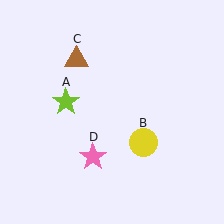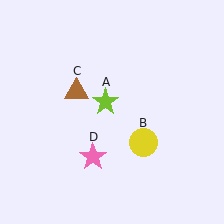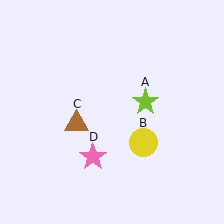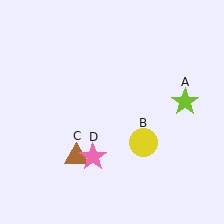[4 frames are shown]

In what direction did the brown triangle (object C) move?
The brown triangle (object C) moved down.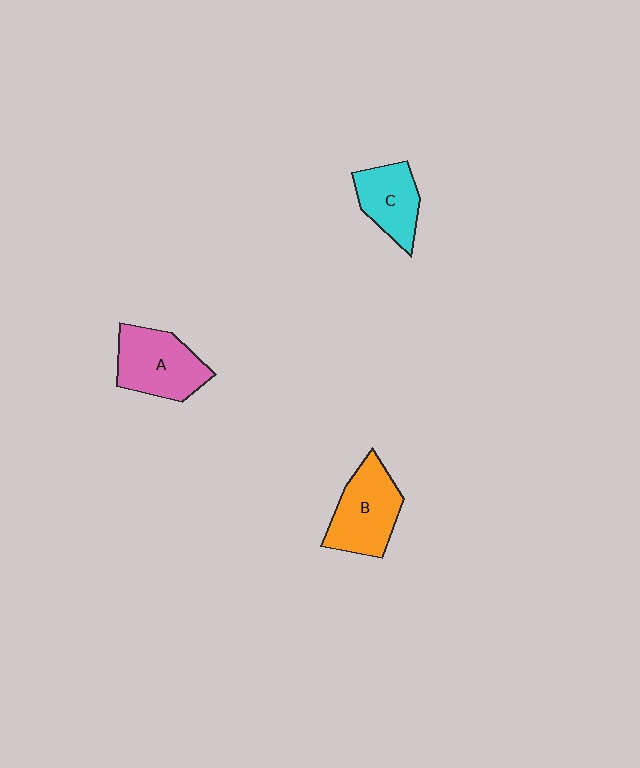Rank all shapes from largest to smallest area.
From largest to smallest: A (pink), B (orange), C (cyan).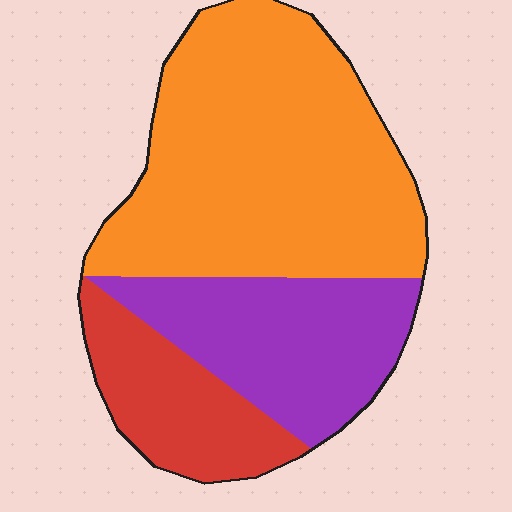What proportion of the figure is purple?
Purple takes up between a quarter and a half of the figure.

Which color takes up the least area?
Red, at roughly 20%.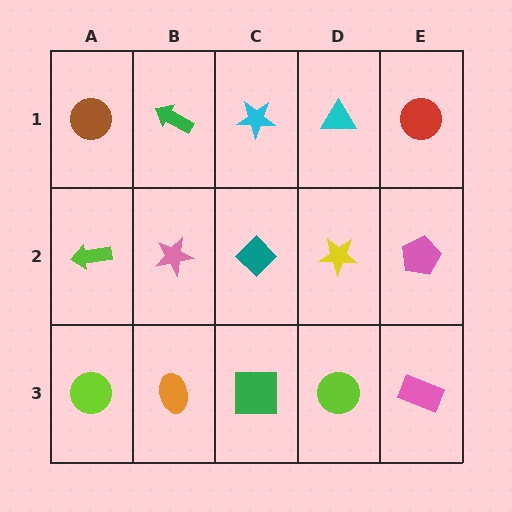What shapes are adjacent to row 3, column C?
A teal diamond (row 2, column C), an orange ellipse (row 3, column B), a lime circle (row 3, column D).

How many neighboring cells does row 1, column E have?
2.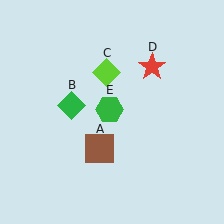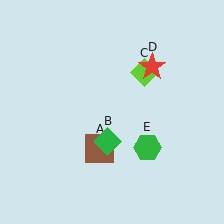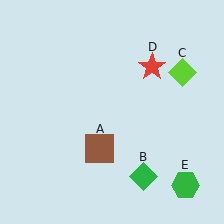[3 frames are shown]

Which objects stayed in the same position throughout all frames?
Brown square (object A) and red star (object D) remained stationary.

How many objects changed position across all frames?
3 objects changed position: green diamond (object B), lime diamond (object C), green hexagon (object E).